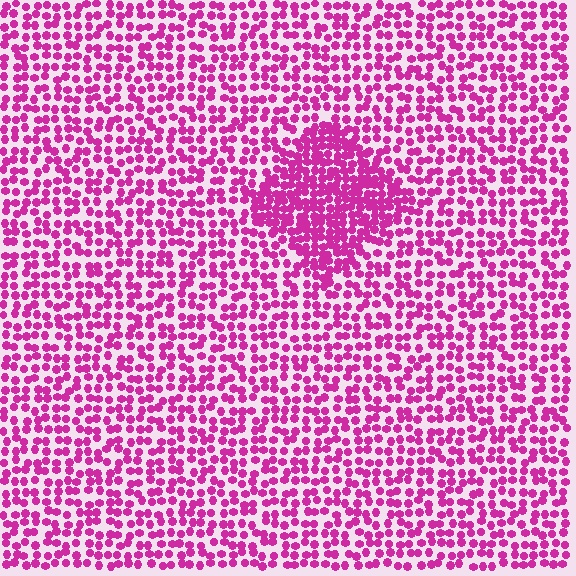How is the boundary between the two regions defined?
The boundary is defined by a change in element density (approximately 1.9x ratio). All elements are the same color, size, and shape.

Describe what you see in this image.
The image contains small magenta elements arranged at two different densities. A diamond-shaped region is visible where the elements are more densely packed than the surrounding area.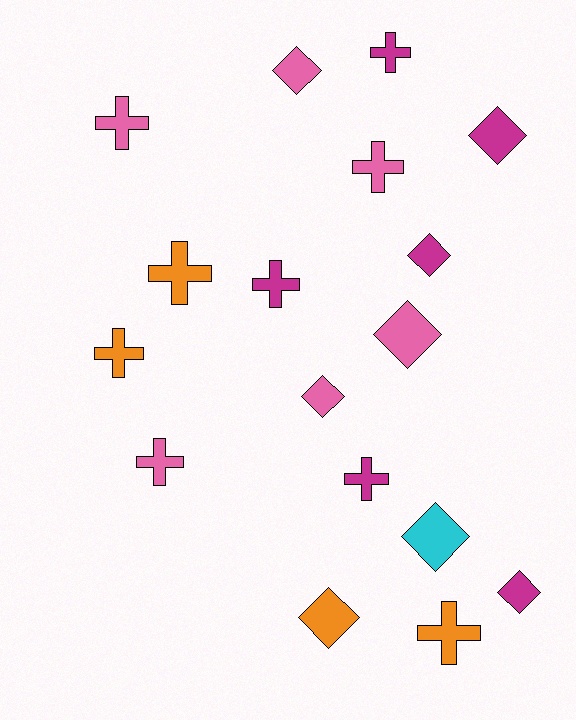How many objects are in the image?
There are 17 objects.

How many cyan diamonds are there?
There is 1 cyan diamond.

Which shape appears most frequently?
Cross, with 9 objects.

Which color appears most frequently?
Magenta, with 6 objects.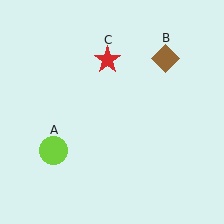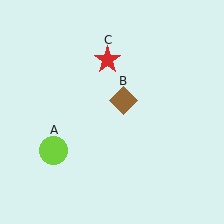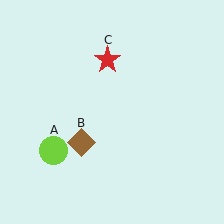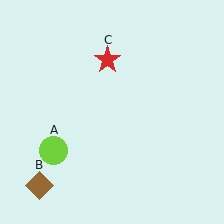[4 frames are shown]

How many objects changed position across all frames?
1 object changed position: brown diamond (object B).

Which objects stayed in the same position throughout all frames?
Lime circle (object A) and red star (object C) remained stationary.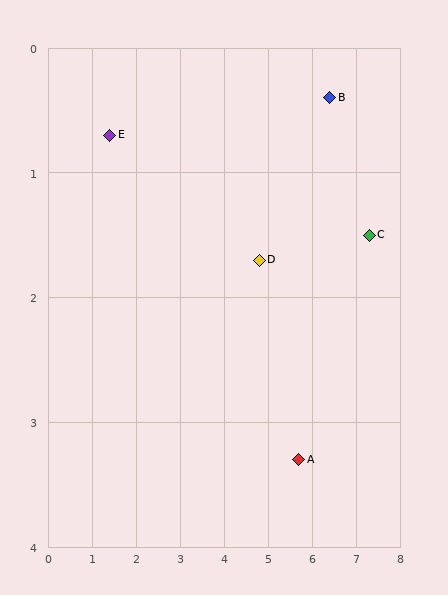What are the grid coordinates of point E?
Point E is at approximately (1.4, 0.7).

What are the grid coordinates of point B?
Point B is at approximately (6.4, 0.4).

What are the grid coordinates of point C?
Point C is at approximately (7.3, 1.5).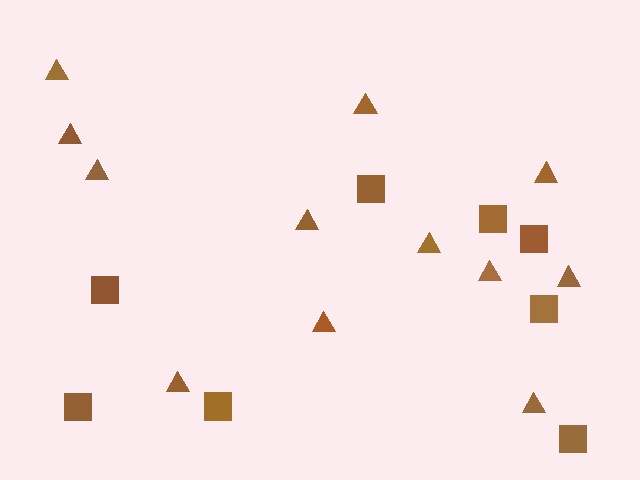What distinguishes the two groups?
There are 2 groups: one group of squares (8) and one group of triangles (12).